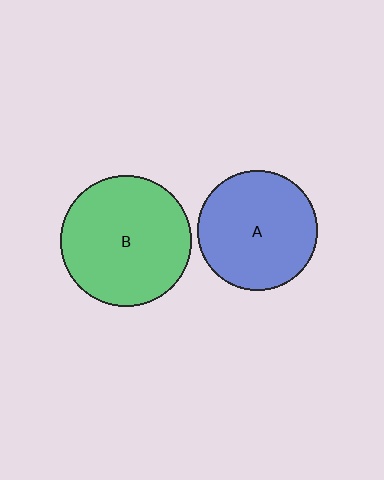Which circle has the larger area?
Circle B (green).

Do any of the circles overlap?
No, none of the circles overlap.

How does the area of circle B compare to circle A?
Approximately 1.2 times.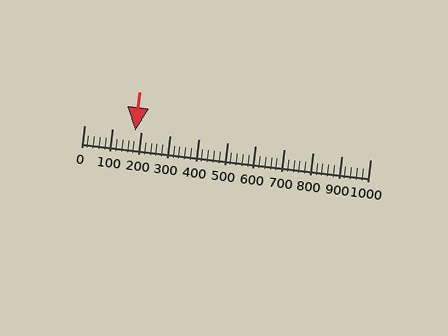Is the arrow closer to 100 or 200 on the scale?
The arrow is closer to 200.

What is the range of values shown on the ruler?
The ruler shows values from 0 to 1000.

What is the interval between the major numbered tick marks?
The major tick marks are spaced 100 units apart.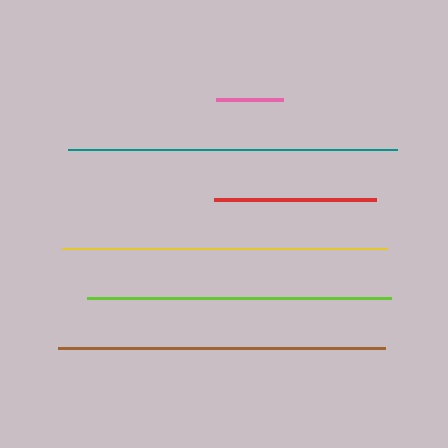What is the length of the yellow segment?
The yellow segment is approximately 325 pixels long.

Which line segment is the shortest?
The pink line is the shortest at approximately 66 pixels.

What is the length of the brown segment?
The brown segment is approximately 328 pixels long.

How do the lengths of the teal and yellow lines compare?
The teal and yellow lines are approximately the same length.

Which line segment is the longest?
The teal line is the longest at approximately 330 pixels.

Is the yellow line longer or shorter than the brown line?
The brown line is longer than the yellow line.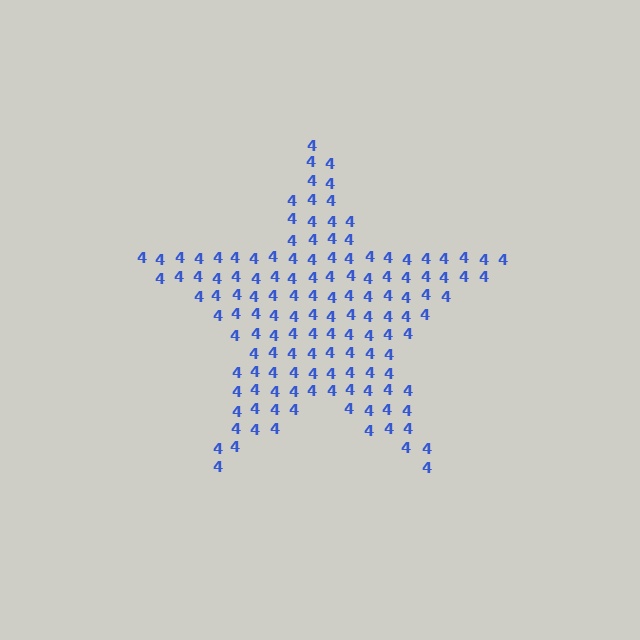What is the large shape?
The large shape is a star.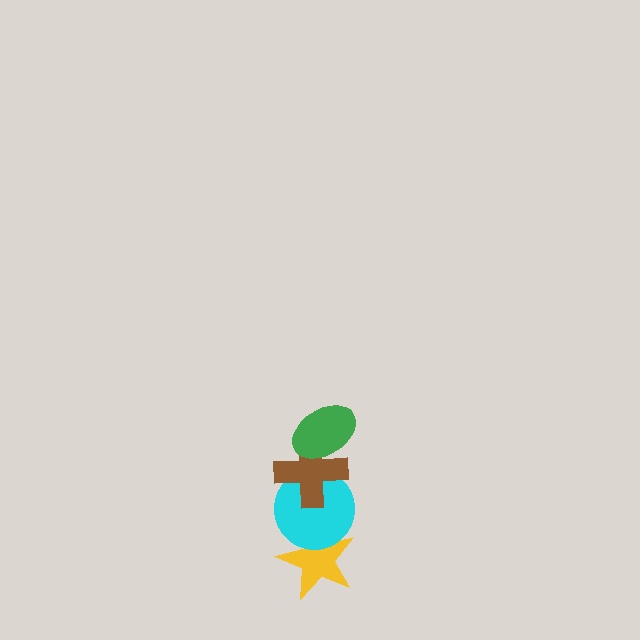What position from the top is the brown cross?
The brown cross is 2nd from the top.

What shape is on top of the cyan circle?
The brown cross is on top of the cyan circle.